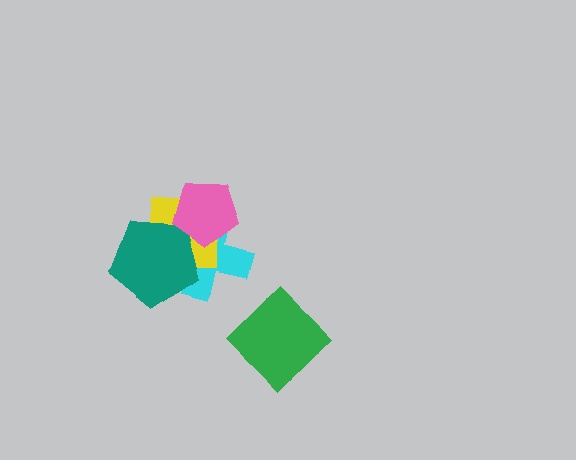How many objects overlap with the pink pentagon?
3 objects overlap with the pink pentagon.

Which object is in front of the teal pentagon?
The pink pentagon is in front of the teal pentagon.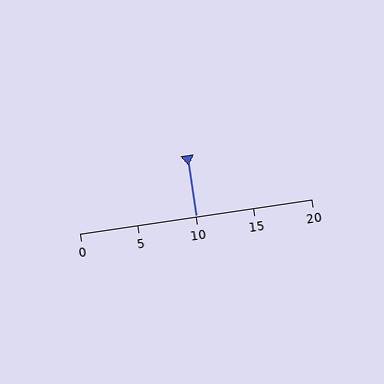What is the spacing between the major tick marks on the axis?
The major ticks are spaced 5 apart.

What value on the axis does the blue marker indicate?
The marker indicates approximately 10.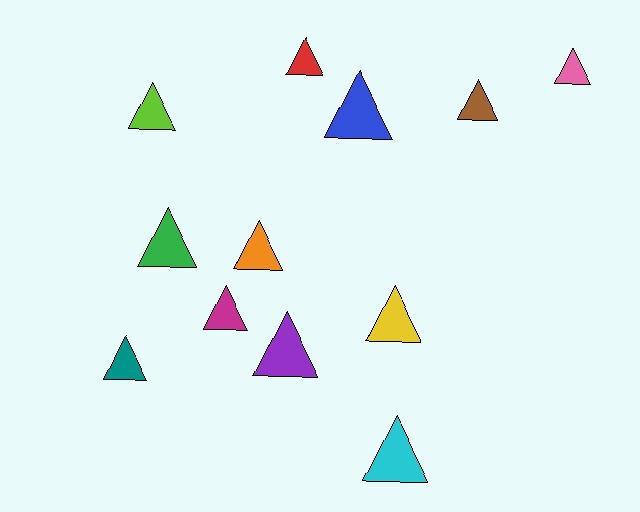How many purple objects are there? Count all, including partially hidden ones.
There is 1 purple object.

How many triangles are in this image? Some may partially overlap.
There are 12 triangles.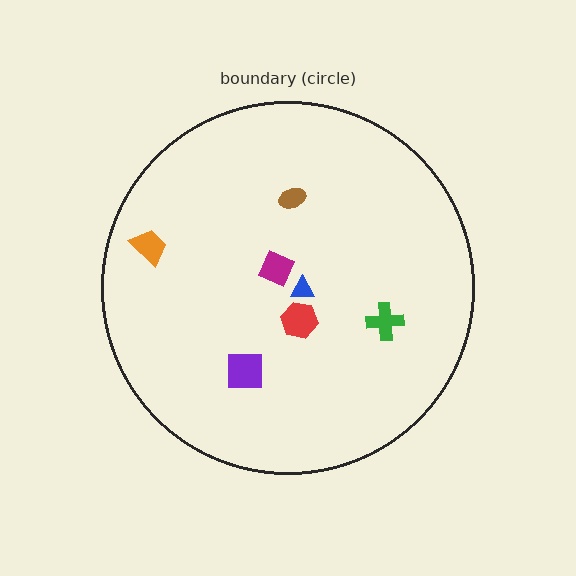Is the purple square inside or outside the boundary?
Inside.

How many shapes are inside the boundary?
7 inside, 0 outside.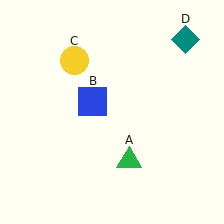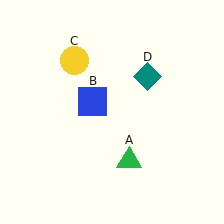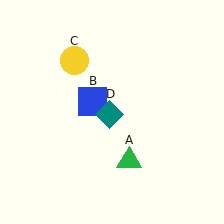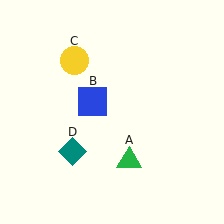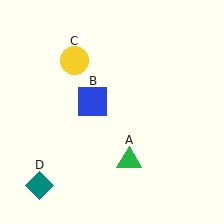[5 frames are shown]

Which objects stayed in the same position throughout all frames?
Green triangle (object A) and blue square (object B) and yellow circle (object C) remained stationary.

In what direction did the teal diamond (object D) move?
The teal diamond (object D) moved down and to the left.